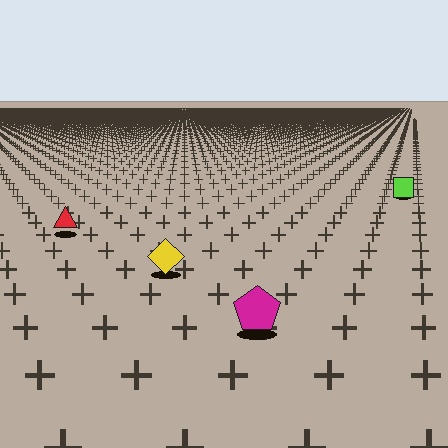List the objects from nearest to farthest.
From nearest to farthest: the magenta pentagon, the yellow diamond, the red triangle, the lime square.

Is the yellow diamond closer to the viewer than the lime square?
Yes. The yellow diamond is closer — you can tell from the texture gradient: the ground texture is coarser near it.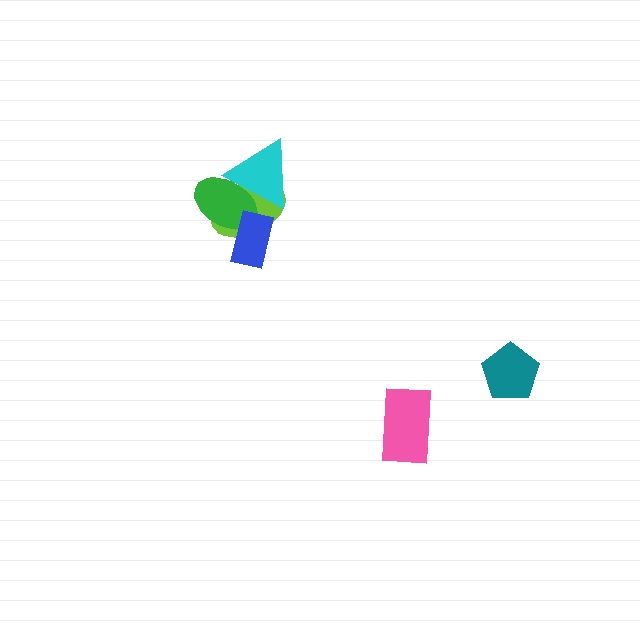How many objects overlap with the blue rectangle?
2 objects overlap with the blue rectangle.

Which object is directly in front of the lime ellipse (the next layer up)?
The green ellipse is directly in front of the lime ellipse.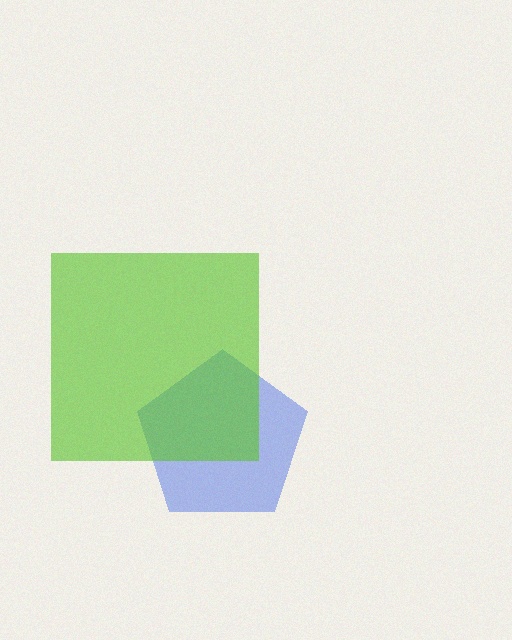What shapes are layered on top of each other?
The layered shapes are: a blue pentagon, a lime square.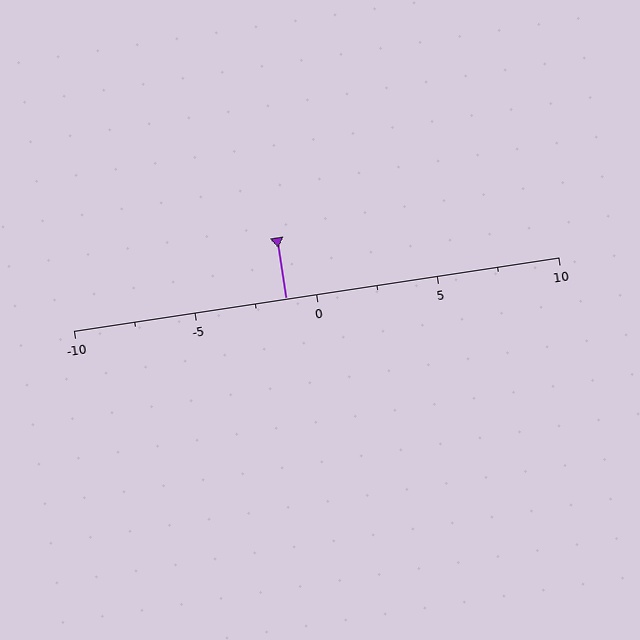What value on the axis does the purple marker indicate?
The marker indicates approximately -1.2.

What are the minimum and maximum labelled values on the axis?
The axis runs from -10 to 10.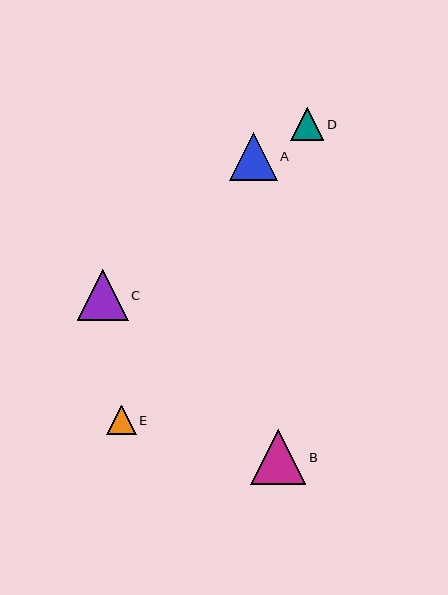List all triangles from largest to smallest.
From largest to smallest: B, C, A, D, E.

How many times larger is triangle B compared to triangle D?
Triangle B is approximately 1.7 times the size of triangle D.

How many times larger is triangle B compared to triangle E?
Triangle B is approximately 1.9 times the size of triangle E.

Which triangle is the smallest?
Triangle E is the smallest with a size of approximately 29 pixels.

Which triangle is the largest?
Triangle B is the largest with a size of approximately 55 pixels.